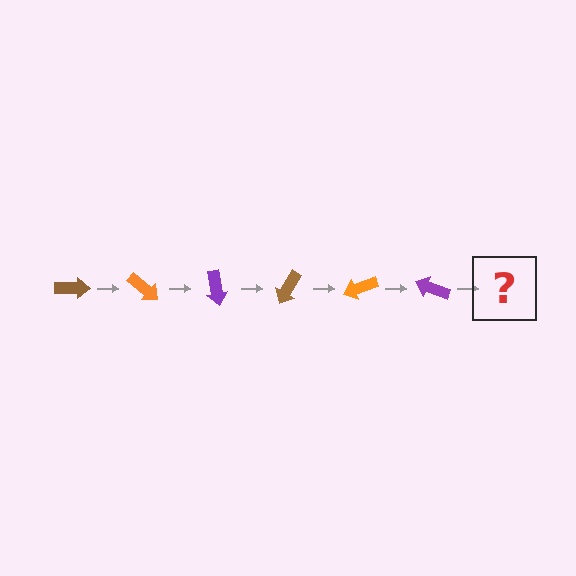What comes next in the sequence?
The next element should be a brown arrow, rotated 240 degrees from the start.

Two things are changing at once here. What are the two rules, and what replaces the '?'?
The two rules are that it rotates 40 degrees each step and the color cycles through brown, orange, and purple. The '?' should be a brown arrow, rotated 240 degrees from the start.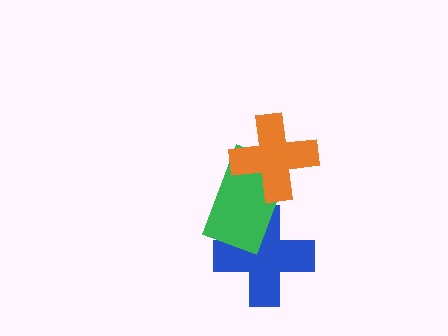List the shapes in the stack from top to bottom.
From top to bottom: the orange cross, the green rectangle, the blue cross.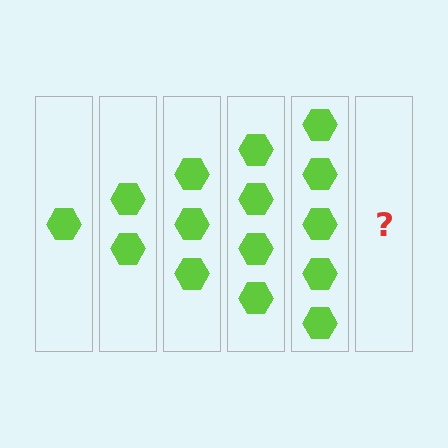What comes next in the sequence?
The next element should be 6 hexagons.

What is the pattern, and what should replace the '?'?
The pattern is that each step adds one more hexagon. The '?' should be 6 hexagons.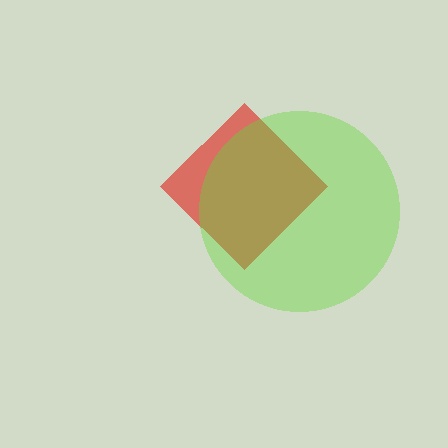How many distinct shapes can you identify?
There are 2 distinct shapes: a red diamond, a lime circle.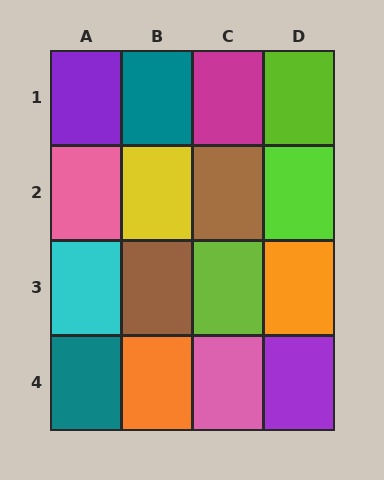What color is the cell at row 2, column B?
Yellow.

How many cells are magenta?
1 cell is magenta.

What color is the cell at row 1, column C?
Magenta.